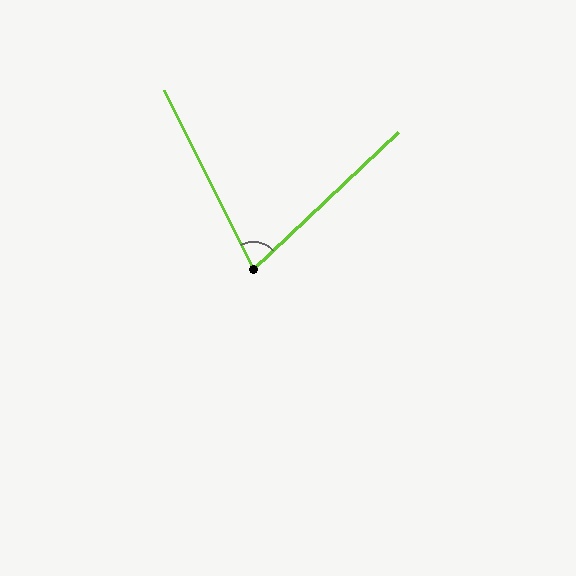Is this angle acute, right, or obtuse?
It is acute.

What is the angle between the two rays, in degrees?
Approximately 73 degrees.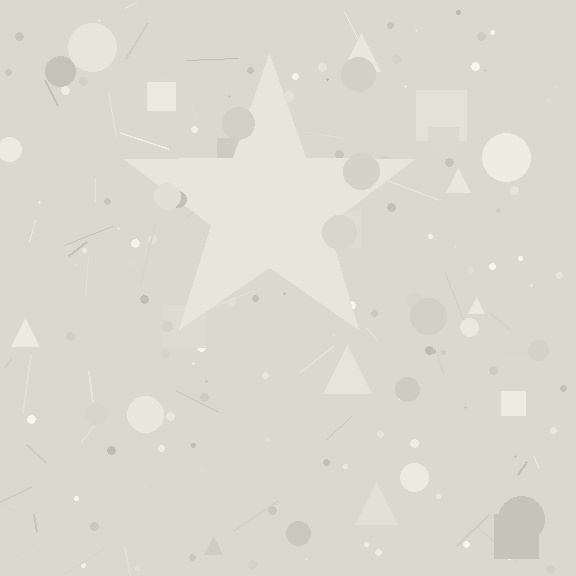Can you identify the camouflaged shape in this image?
The camouflaged shape is a star.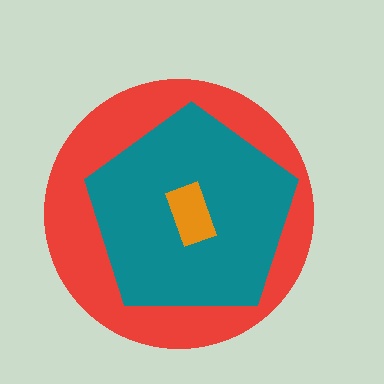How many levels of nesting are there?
3.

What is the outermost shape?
The red circle.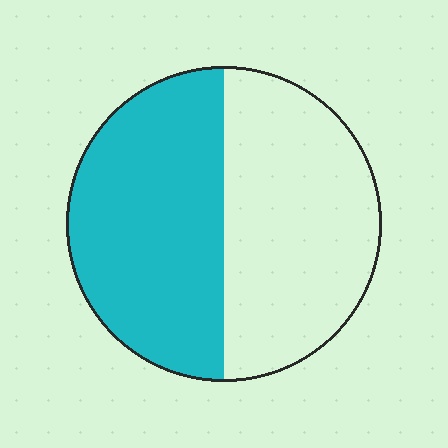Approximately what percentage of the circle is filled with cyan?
Approximately 50%.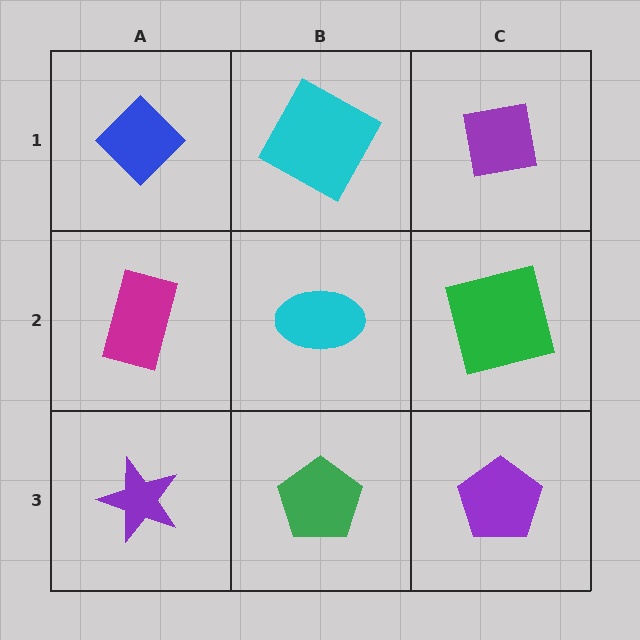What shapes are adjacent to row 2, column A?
A blue diamond (row 1, column A), a purple star (row 3, column A), a cyan ellipse (row 2, column B).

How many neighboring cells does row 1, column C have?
2.